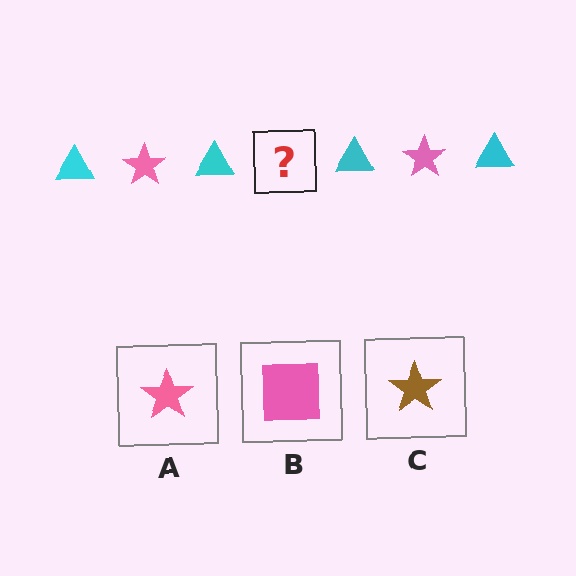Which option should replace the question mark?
Option A.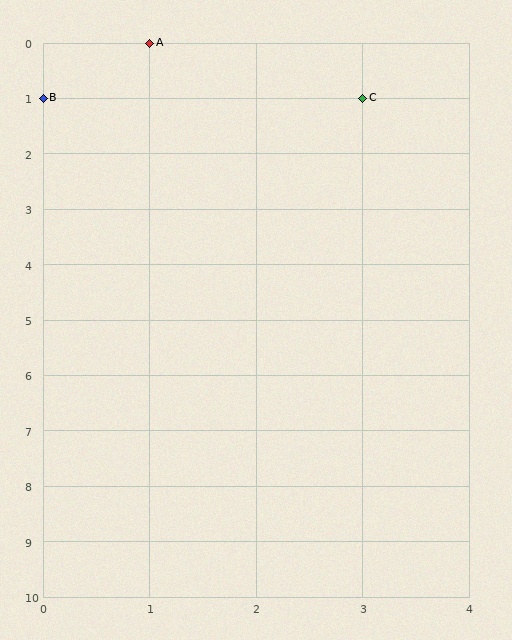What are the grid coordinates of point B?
Point B is at grid coordinates (0, 1).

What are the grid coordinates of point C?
Point C is at grid coordinates (3, 1).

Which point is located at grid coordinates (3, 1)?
Point C is at (3, 1).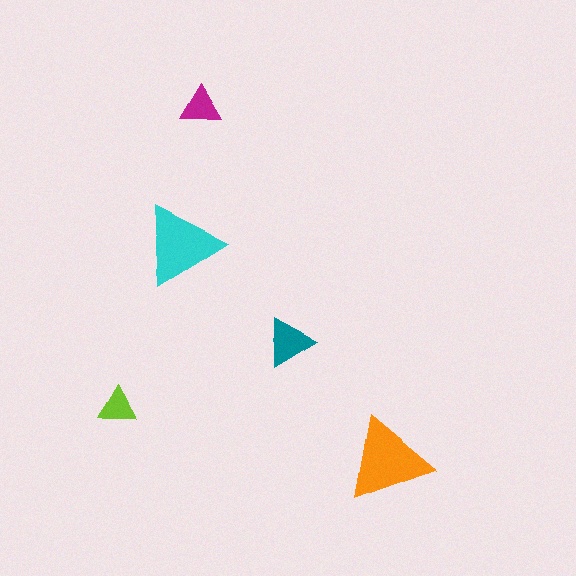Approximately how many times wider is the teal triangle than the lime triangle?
About 1.5 times wider.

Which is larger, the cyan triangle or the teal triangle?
The cyan one.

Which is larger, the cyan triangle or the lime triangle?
The cyan one.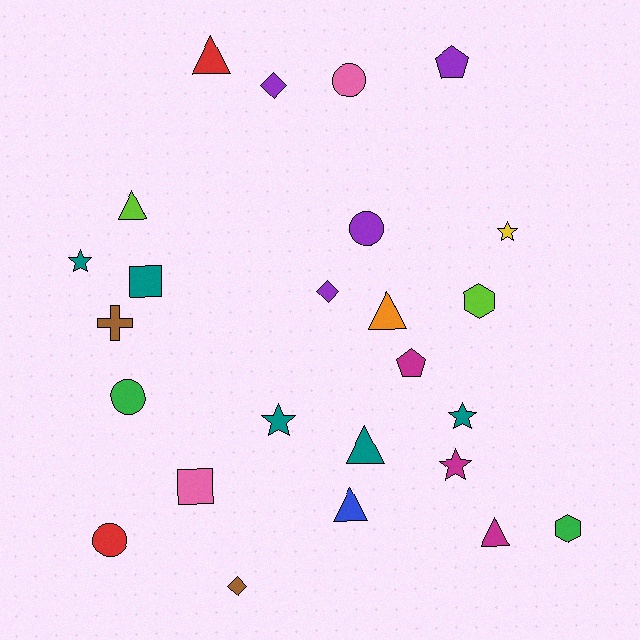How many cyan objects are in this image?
There are no cyan objects.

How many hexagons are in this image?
There are 2 hexagons.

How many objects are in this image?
There are 25 objects.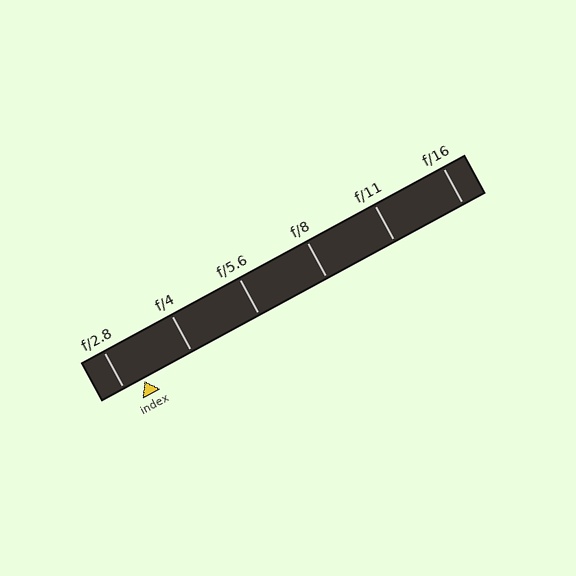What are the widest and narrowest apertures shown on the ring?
The widest aperture shown is f/2.8 and the narrowest is f/16.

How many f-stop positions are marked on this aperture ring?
There are 6 f-stop positions marked.